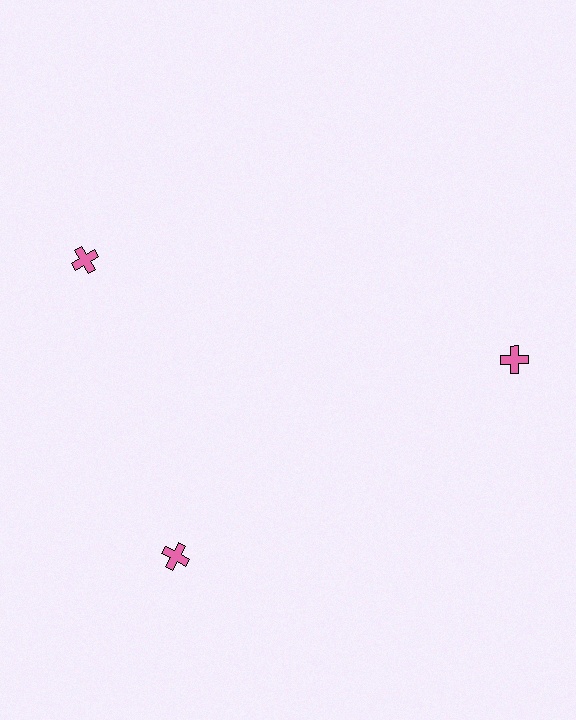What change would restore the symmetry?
The symmetry would be restored by rotating it back into even spacing with its neighbors so that all 3 crosses sit at equal angles and equal distance from the center.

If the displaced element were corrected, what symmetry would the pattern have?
It would have 3-fold rotational symmetry — the pattern would map onto itself every 120 degrees.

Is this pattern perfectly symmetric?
No. The 3 pink crosses are arranged in a ring, but one element near the 11 o'clock position is rotated out of alignment along the ring, breaking the 3-fold rotational symmetry.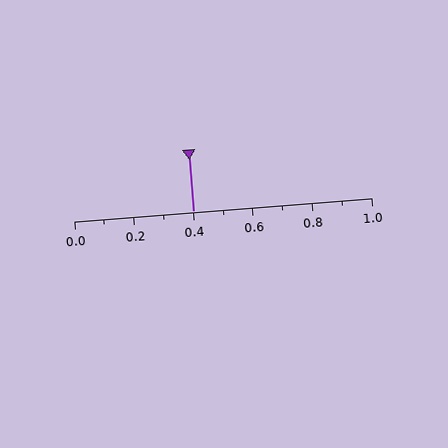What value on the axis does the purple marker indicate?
The marker indicates approximately 0.4.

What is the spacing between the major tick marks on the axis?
The major ticks are spaced 0.2 apart.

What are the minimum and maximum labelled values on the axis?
The axis runs from 0.0 to 1.0.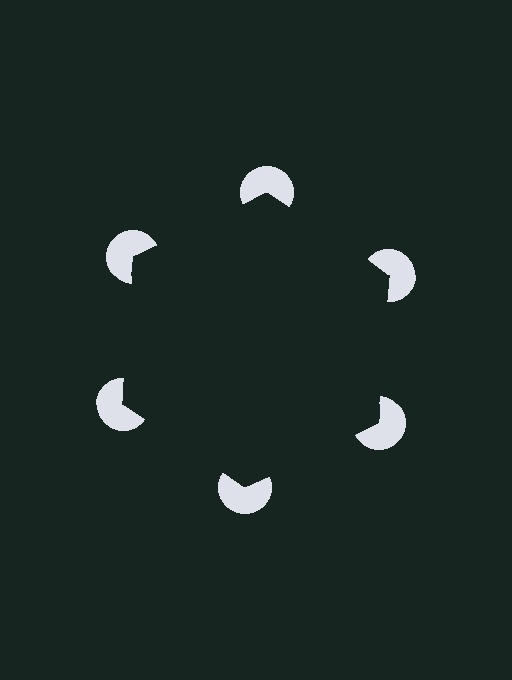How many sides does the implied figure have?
6 sides.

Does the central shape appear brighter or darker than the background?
It typically appears slightly darker than the background, even though no actual brightness change is drawn.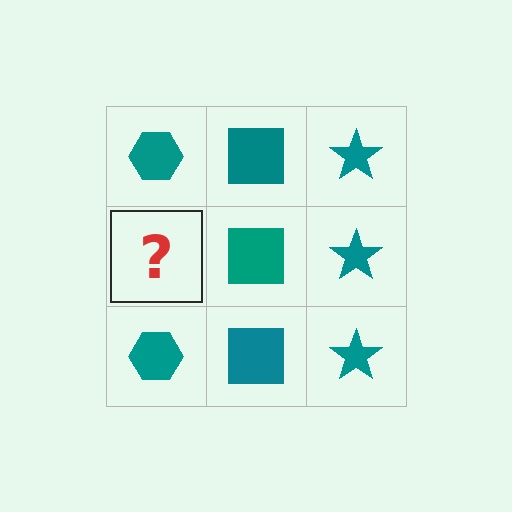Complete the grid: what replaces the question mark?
The question mark should be replaced with a teal hexagon.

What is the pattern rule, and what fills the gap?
The rule is that each column has a consistent shape. The gap should be filled with a teal hexagon.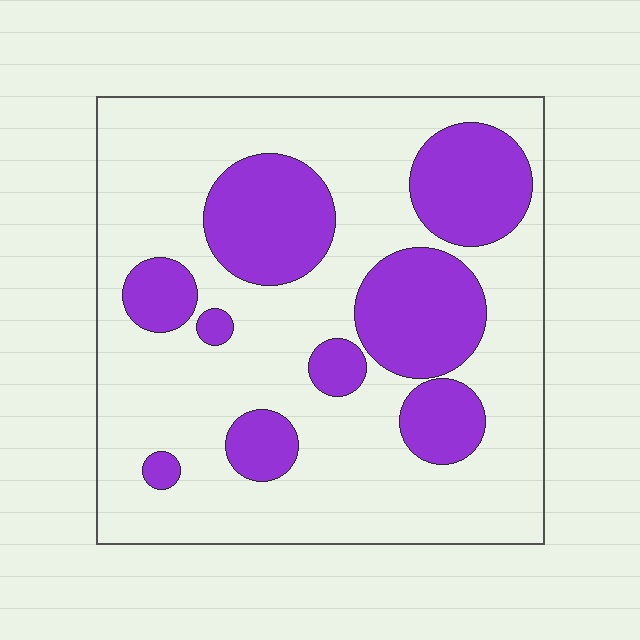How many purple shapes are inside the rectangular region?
9.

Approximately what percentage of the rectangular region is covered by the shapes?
Approximately 30%.